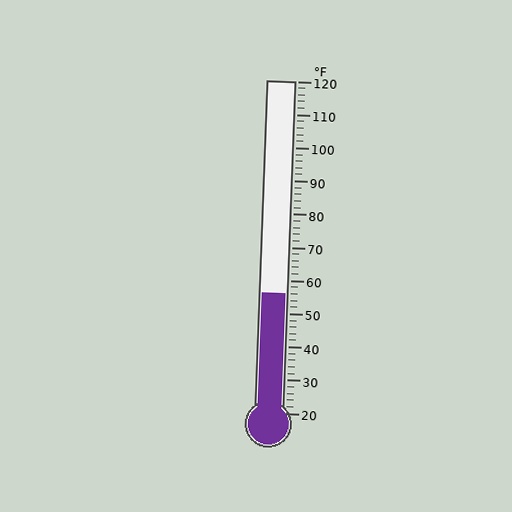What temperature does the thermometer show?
The thermometer shows approximately 56°F.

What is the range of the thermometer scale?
The thermometer scale ranges from 20°F to 120°F.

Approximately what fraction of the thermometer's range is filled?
The thermometer is filled to approximately 35% of its range.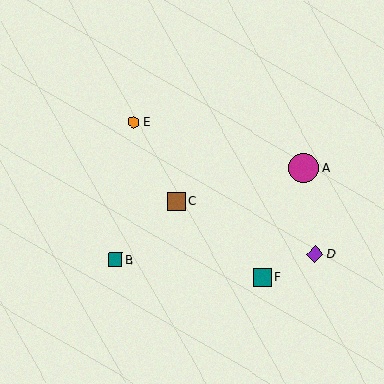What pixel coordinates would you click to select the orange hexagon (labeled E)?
Click at (133, 122) to select the orange hexagon E.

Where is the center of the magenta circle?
The center of the magenta circle is at (304, 168).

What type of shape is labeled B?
Shape B is a teal square.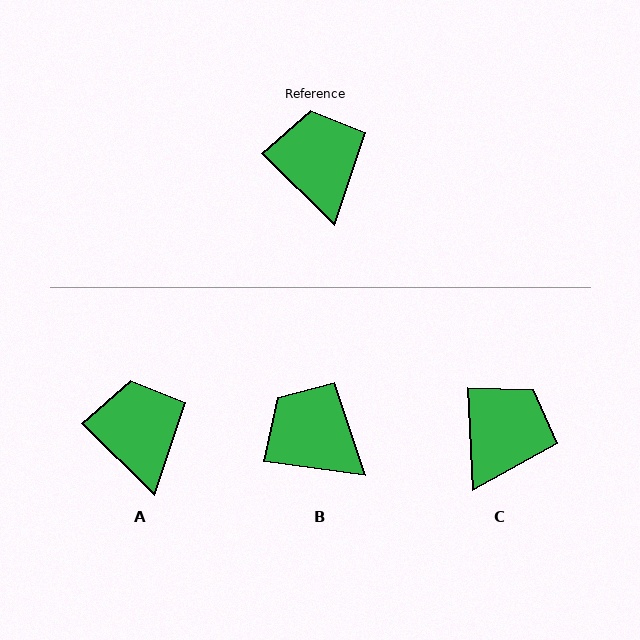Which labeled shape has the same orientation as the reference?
A.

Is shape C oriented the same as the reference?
No, it is off by about 43 degrees.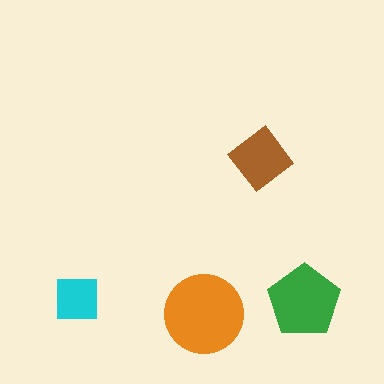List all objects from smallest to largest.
The cyan square, the brown diamond, the green pentagon, the orange circle.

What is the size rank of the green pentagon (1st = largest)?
2nd.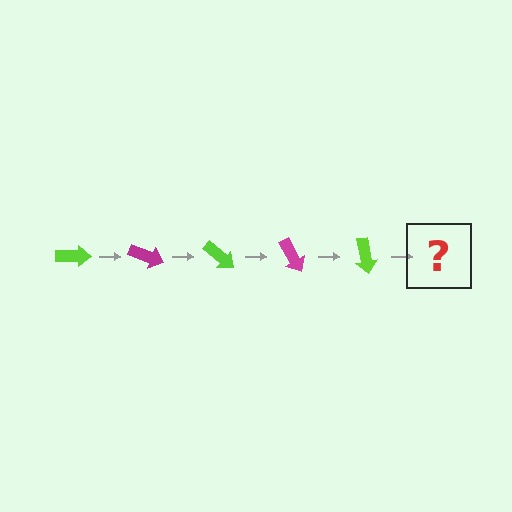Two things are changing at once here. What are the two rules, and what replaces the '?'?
The two rules are that it rotates 20 degrees each step and the color cycles through lime and magenta. The '?' should be a magenta arrow, rotated 100 degrees from the start.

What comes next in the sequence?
The next element should be a magenta arrow, rotated 100 degrees from the start.